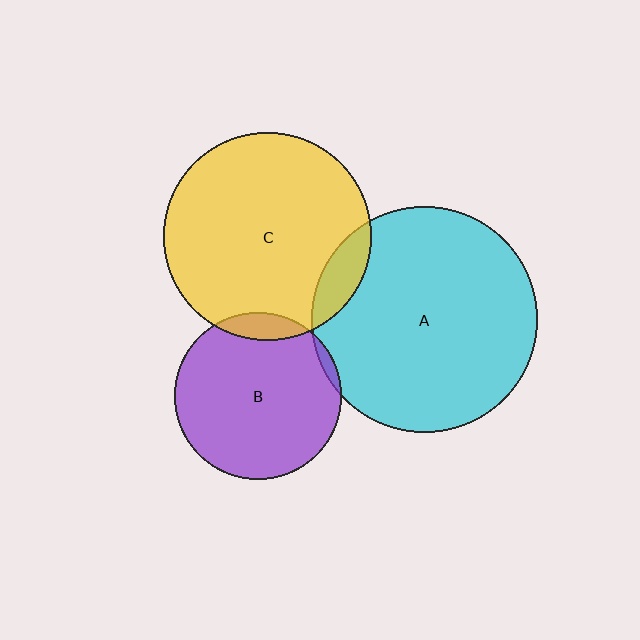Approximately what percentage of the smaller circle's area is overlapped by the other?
Approximately 10%.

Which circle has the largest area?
Circle A (cyan).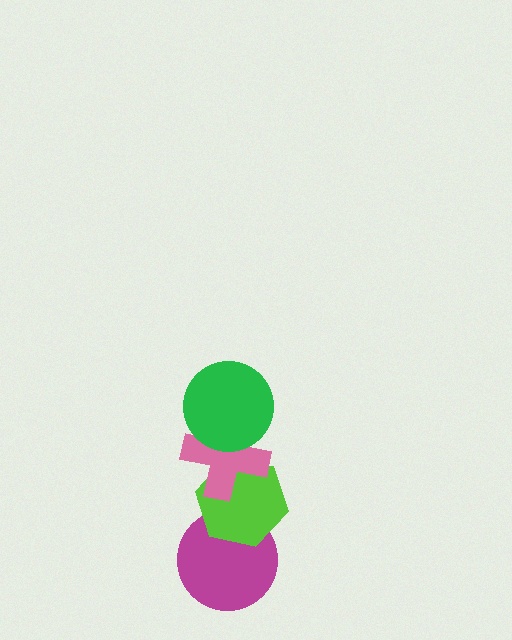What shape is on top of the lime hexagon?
The pink cross is on top of the lime hexagon.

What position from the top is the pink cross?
The pink cross is 2nd from the top.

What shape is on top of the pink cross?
The green circle is on top of the pink cross.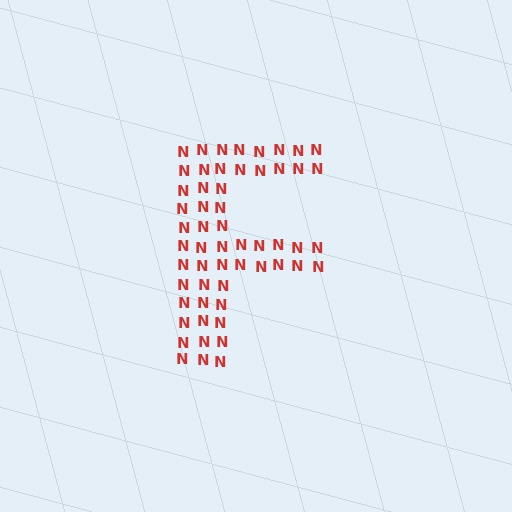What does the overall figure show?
The overall figure shows the letter F.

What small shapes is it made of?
It is made of small letter N's.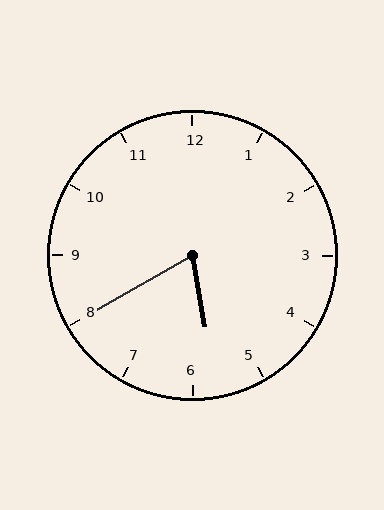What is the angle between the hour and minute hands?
Approximately 70 degrees.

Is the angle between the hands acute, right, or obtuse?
It is acute.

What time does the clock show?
5:40.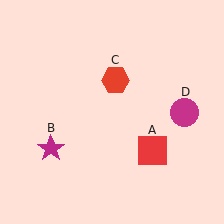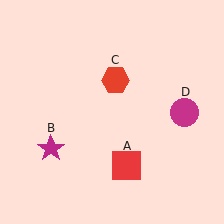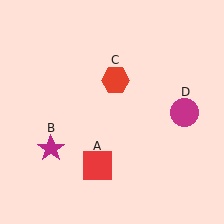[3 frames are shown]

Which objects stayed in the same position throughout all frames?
Magenta star (object B) and red hexagon (object C) and magenta circle (object D) remained stationary.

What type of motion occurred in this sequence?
The red square (object A) rotated clockwise around the center of the scene.